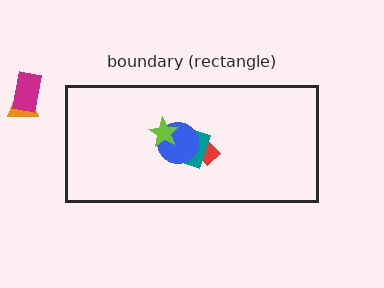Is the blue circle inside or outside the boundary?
Inside.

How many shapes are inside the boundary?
4 inside, 2 outside.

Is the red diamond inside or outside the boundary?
Inside.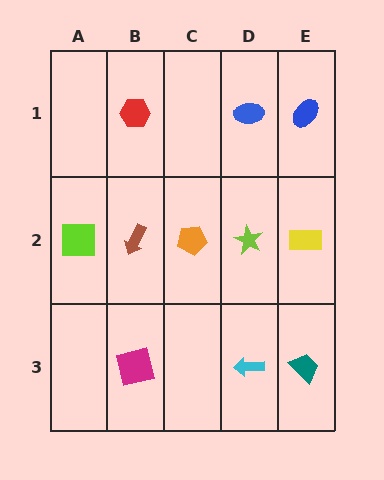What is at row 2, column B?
A brown arrow.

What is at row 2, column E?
A yellow rectangle.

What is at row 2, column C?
An orange pentagon.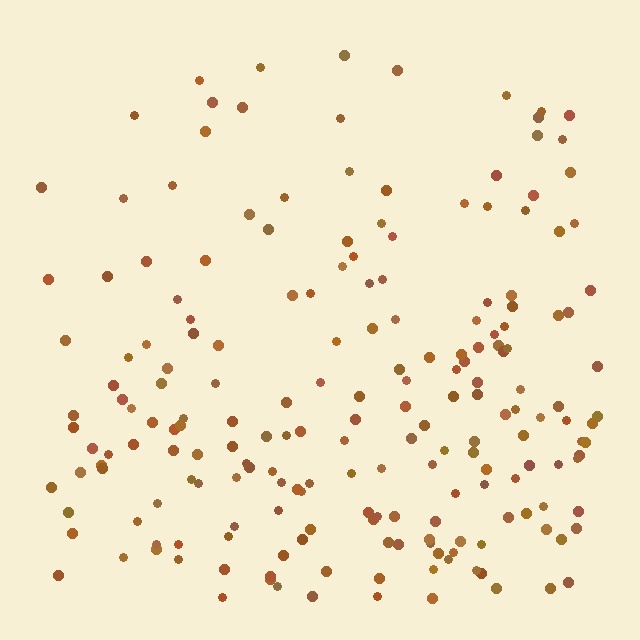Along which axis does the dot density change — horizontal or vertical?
Vertical.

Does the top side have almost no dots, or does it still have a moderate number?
Still a moderate number, just noticeably fewer than the bottom.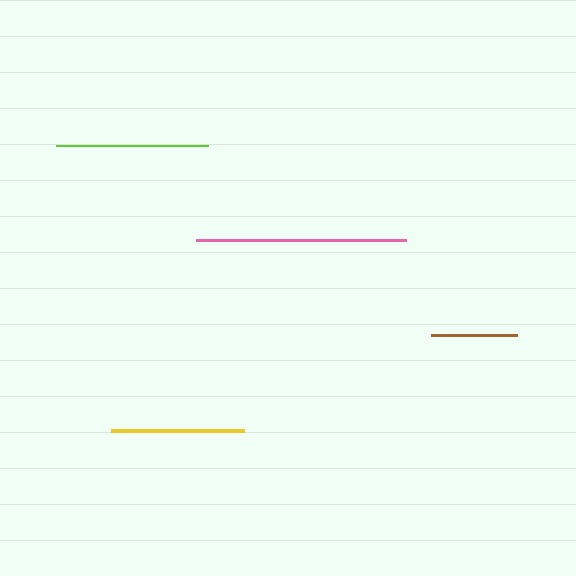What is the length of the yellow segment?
The yellow segment is approximately 133 pixels long.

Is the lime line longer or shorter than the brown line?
The lime line is longer than the brown line.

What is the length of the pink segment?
The pink segment is approximately 210 pixels long.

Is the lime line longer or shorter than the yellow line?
The lime line is longer than the yellow line.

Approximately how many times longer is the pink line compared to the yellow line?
The pink line is approximately 1.6 times the length of the yellow line.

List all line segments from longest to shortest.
From longest to shortest: pink, lime, yellow, brown.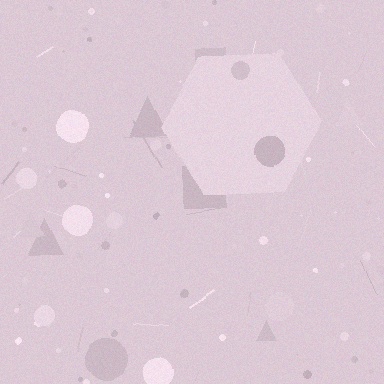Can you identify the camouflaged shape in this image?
The camouflaged shape is a hexagon.